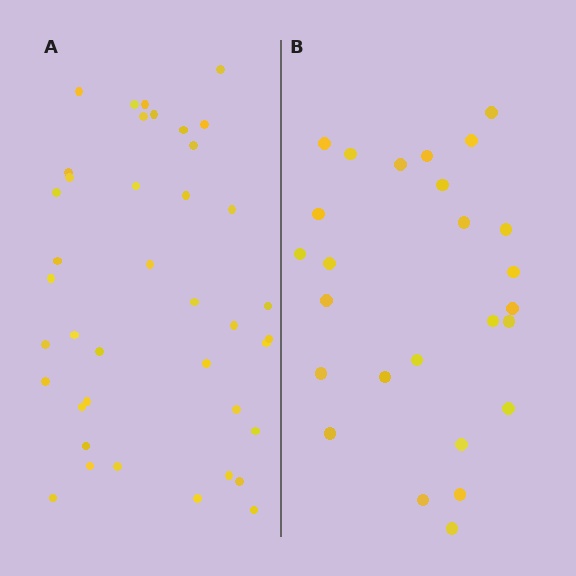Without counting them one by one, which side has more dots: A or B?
Region A (the left region) has more dots.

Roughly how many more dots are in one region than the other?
Region A has approximately 15 more dots than region B.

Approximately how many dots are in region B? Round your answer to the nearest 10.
About 30 dots. (The exact count is 26, which rounds to 30.)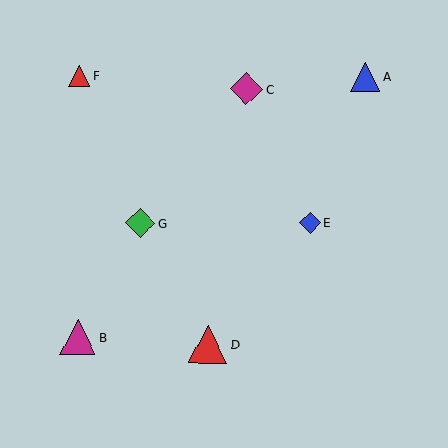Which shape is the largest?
The red triangle (labeled D) is the largest.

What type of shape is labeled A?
Shape A is a blue triangle.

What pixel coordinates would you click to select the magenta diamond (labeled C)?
Click at (247, 89) to select the magenta diamond C.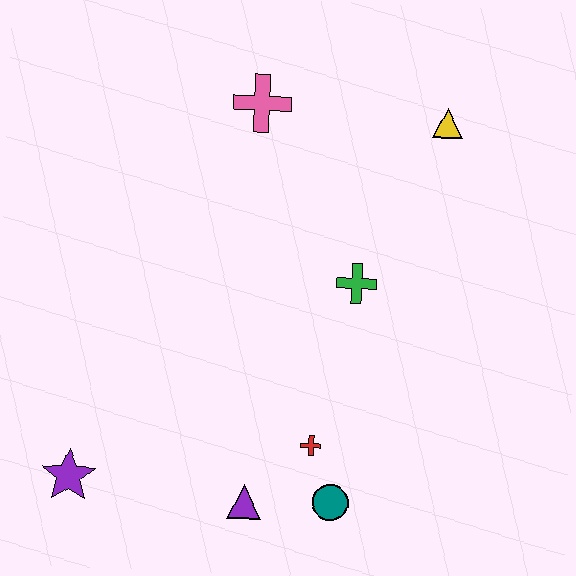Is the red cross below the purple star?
No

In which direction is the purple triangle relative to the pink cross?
The purple triangle is below the pink cross.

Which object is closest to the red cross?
The teal circle is closest to the red cross.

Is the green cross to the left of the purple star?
No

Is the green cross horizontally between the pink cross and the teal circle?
No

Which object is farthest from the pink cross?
The purple star is farthest from the pink cross.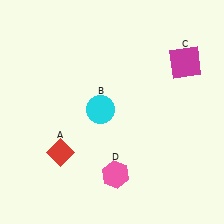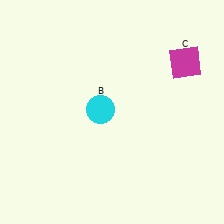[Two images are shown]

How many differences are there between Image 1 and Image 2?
There are 2 differences between the two images.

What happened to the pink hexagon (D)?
The pink hexagon (D) was removed in Image 2. It was in the bottom-right area of Image 1.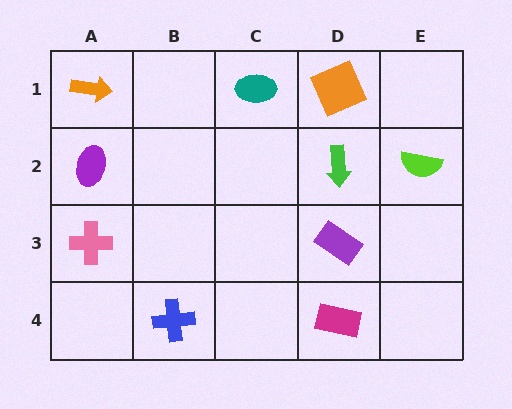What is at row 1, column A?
An orange arrow.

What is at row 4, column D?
A magenta rectangle.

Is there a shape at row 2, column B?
No, that cell is empty.